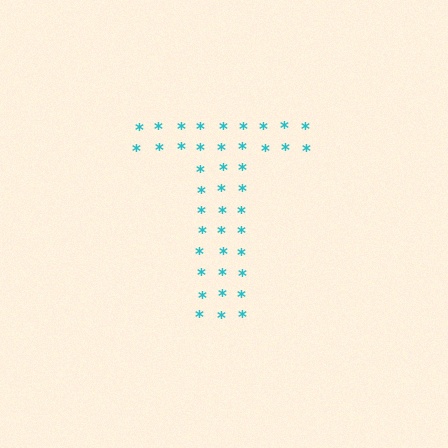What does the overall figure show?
The overall figure shows the letter T.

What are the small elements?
The small elements are asterisks.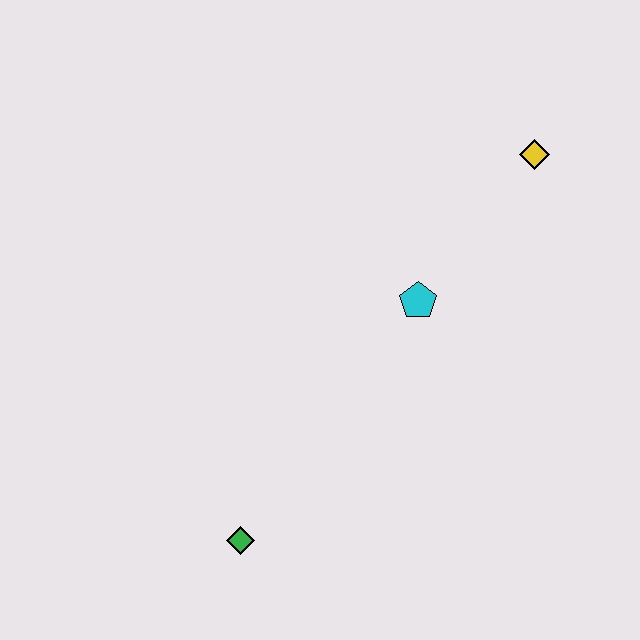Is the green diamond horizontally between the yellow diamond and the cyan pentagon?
No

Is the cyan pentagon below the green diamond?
No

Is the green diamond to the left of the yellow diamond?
Yes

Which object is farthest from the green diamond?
The yellow diamond is farthest from the green diamond.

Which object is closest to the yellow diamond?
The cyan pentagon is closest to the yellow diamond.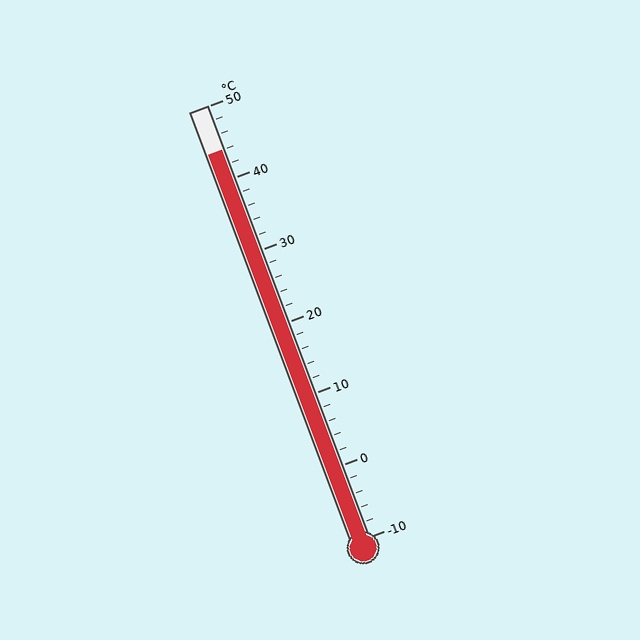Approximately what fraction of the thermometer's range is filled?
The thermometer is filled to approximately 90% of its range.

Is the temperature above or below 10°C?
The temperature is above 10°C.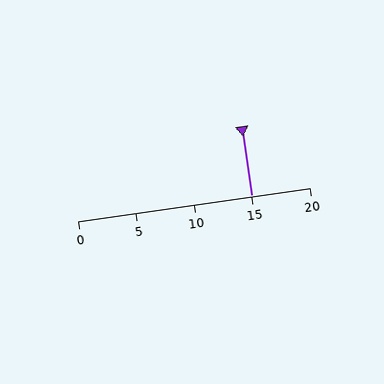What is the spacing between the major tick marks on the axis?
The major ticks are spaced 5 apart.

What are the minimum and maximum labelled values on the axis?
The axis runs from 0 to 20.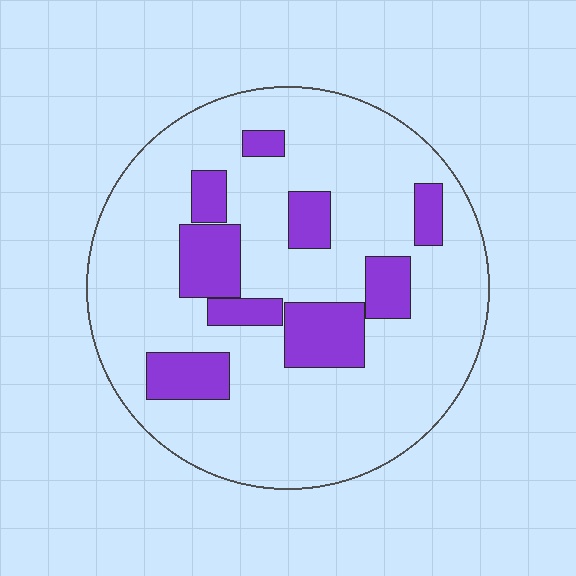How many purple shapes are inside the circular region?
9.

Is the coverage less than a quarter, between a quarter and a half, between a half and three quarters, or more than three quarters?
Less than a quarter.